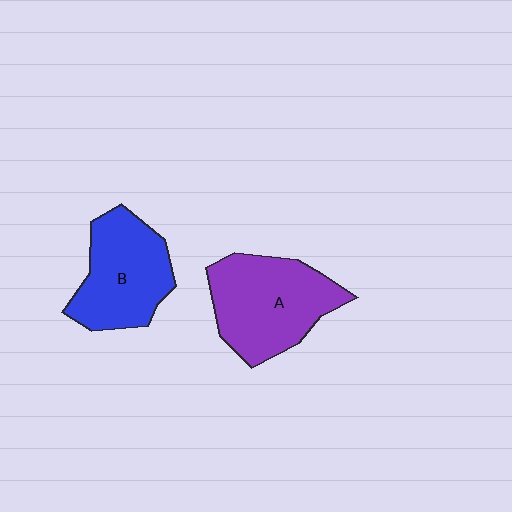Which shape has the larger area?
Shape A (purple).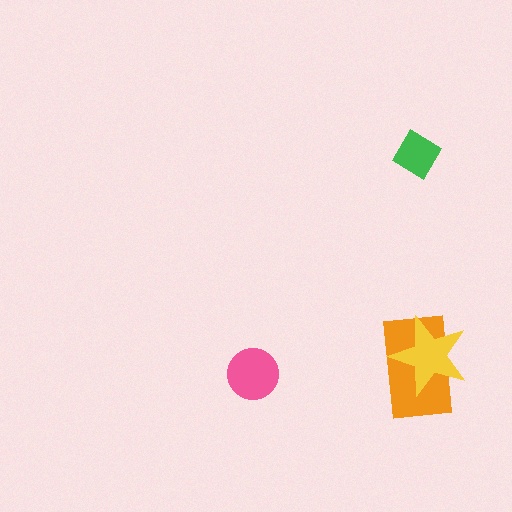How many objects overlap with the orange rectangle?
1 object overlaps with the orange rectangle.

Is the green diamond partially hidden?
No, no other shape covers it.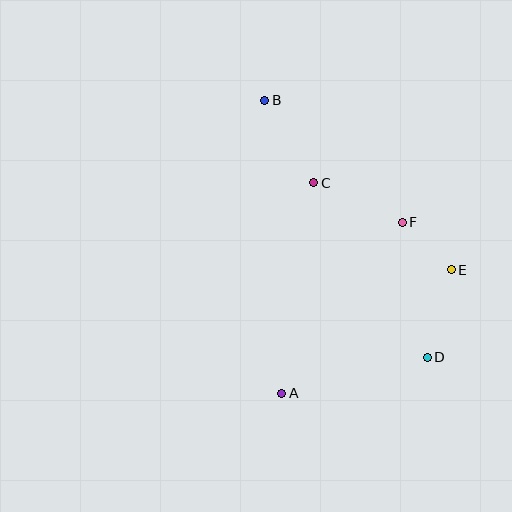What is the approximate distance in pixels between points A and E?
The distance between A and E is approximately 210 pixels.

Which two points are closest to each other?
Points E and F are closest to each other.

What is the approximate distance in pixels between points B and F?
The distance between B and F is approximately 184 pixels.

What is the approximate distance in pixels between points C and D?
The distance between C and D is approximately 208 pixels.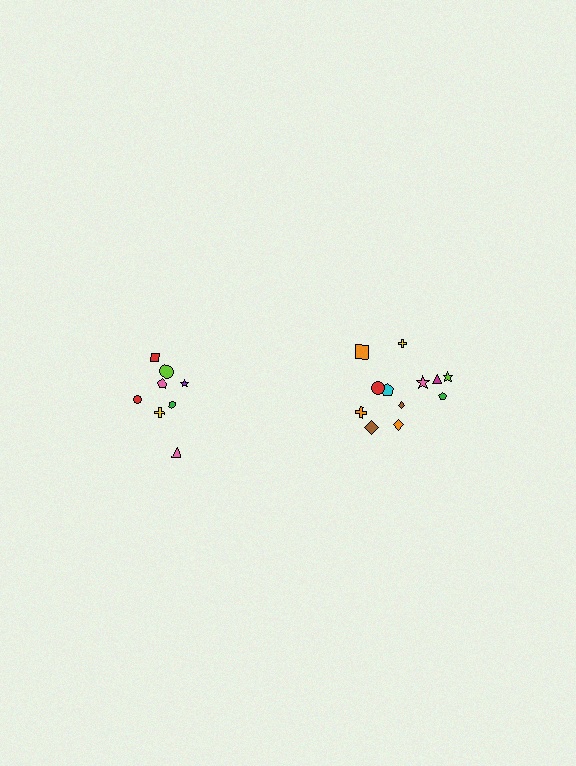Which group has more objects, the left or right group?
The right group.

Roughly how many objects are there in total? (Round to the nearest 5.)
Roughly 20 objects in total.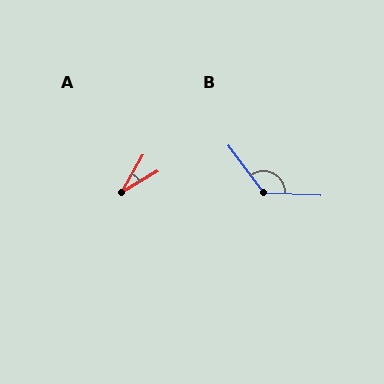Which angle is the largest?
B, at approximately 128 degrees.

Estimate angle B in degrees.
Approximately 128 degrees.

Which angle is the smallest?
A, at approximately 30 degrees.